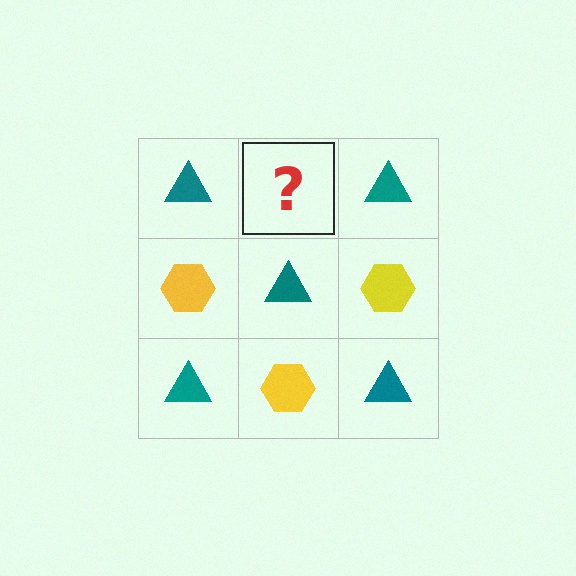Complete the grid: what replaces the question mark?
The question mark should be replaced with a yellow hexagon.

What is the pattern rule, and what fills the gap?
The rule is that it alternates teal triangle and yellow hexagon in a checkerboard pattern. The gap should be filled with a yellow hexagon.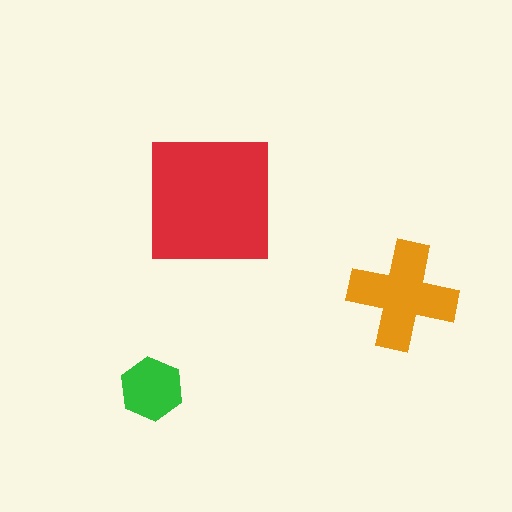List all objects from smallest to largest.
The green hexagon, the orange cross, the red square.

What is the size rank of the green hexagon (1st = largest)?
3rd.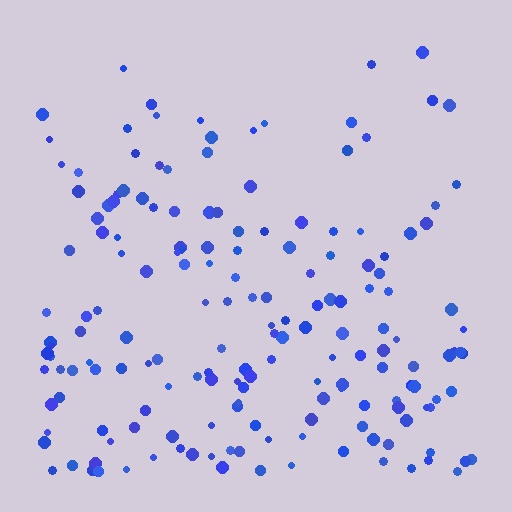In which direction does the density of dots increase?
From top to bottom, with the bottom side densest.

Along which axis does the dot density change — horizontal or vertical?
Vertical.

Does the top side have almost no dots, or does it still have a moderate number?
Still a moderate number, just noticeably fewer than the bottom.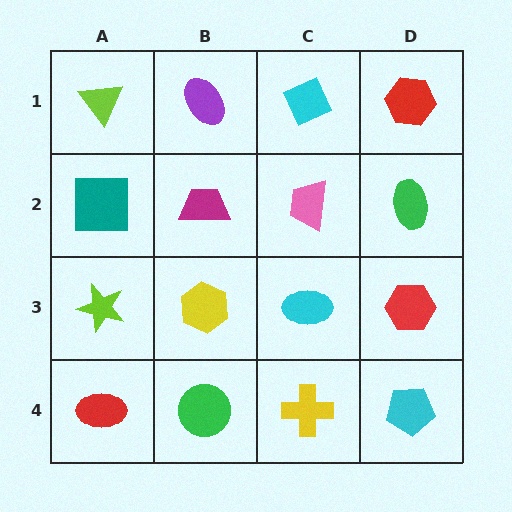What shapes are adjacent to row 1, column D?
A green ellipse (row 2, column D), a cyan diamond (row 1, column C).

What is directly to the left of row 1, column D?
A cyan diamond.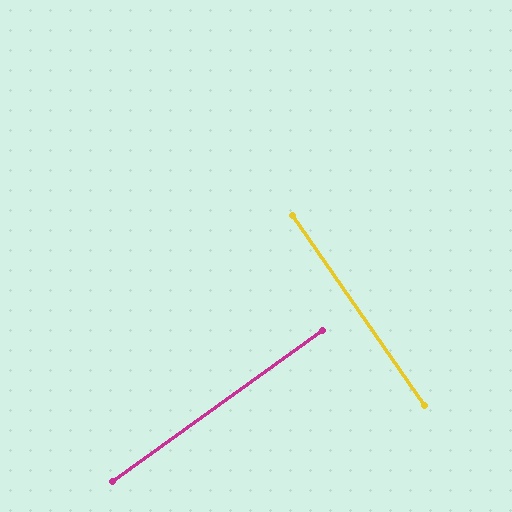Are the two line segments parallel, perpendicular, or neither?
Perpendicular — they meet at approximately 89°.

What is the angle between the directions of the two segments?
Approximately 89 degrees.